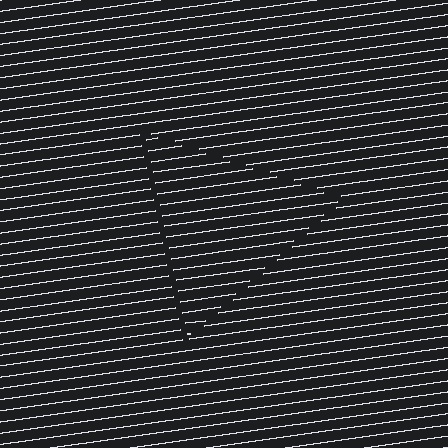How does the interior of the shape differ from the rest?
The interior of the shape contains the same grating, shifted by half a period — the contour is defined by the phase discontinuity where line-ends from the inner and outer gratings abut.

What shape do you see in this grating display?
An illusory triangle. The interior of the shape contains the same grating, shifted by half a period — the contour is defined by the phase discontinuity where line-ends from the inner and outer gratings abut.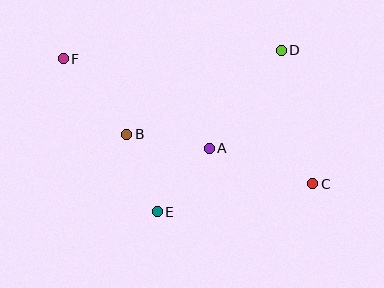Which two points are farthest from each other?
Points C and F are farthest from each other.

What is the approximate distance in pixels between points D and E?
The distance between D and E is approximately 204 pixels.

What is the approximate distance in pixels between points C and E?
The distance between C and E is approximately 158 pixels.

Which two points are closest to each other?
Points A and E are closest to each other.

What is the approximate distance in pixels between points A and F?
The distance between A and F is approximately 171 pixels.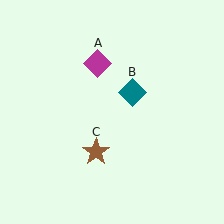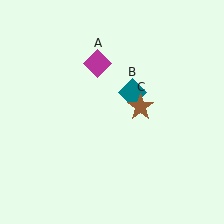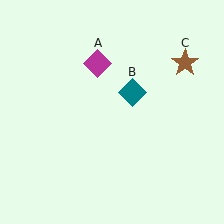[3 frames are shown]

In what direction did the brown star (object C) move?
The brown star (object C) moved up and to the right.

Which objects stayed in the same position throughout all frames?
Magenta diamond (object A) and teal diamond (object B) remained stationary.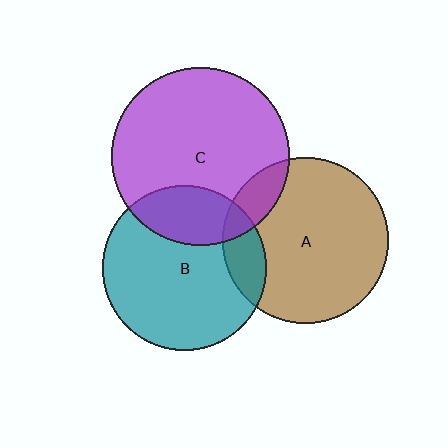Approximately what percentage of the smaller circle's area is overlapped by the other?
Approximately 15%.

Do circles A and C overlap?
Yes.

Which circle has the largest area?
Circle C (purple).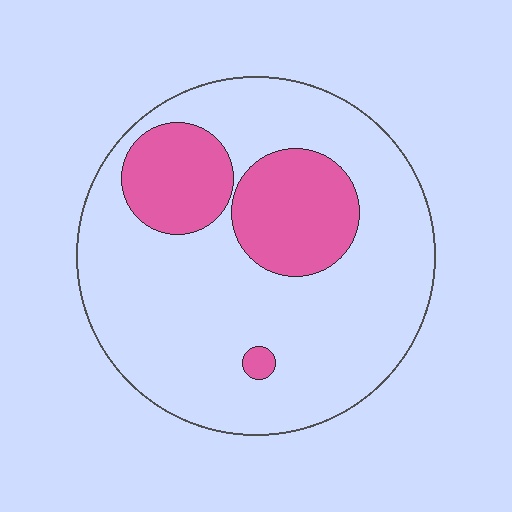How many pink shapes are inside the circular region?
3.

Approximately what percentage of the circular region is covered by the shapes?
Approximately 25%.